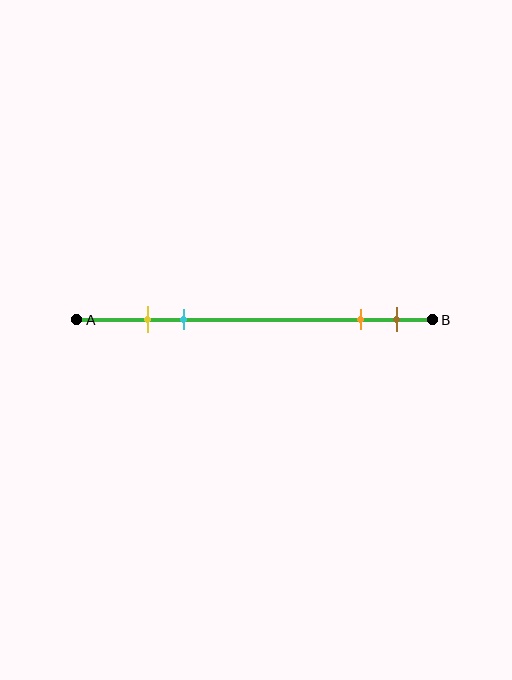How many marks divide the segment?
There are 4 marks dividing the segment.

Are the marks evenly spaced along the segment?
No, the marks are not evenly spaced.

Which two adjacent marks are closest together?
The yellow and cyan marks are the closest adjacent pair.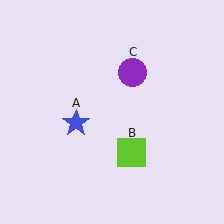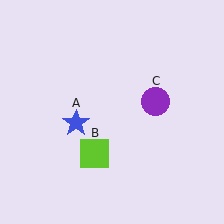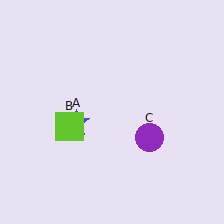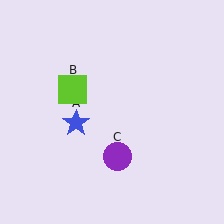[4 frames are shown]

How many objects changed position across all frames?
2 objects changed position: lime square (object B), purple circle (object C).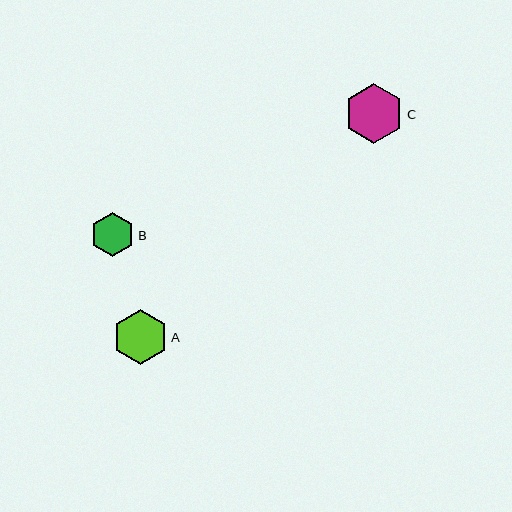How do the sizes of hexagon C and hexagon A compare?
Hexagon C and hexagon A are approximately the same size.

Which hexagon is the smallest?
Hexagon B is the smallest with a size of approximately 44 pixels.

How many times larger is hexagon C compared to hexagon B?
Hexagon C is approximately 1.4 times the size of hexagon B.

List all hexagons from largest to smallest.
From largest to smallest: C, A, B.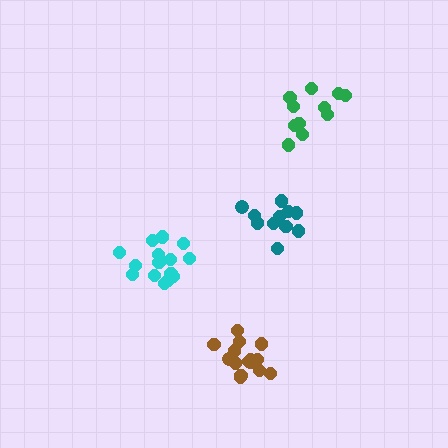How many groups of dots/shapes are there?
There are 4 groups.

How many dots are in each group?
Group 1: 15 dots, Group 2: 15 dots, Group 3: 11 dots, Group 4: 12 dots (53 total).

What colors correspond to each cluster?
The clusters are colored: cyan, brown, teal, green.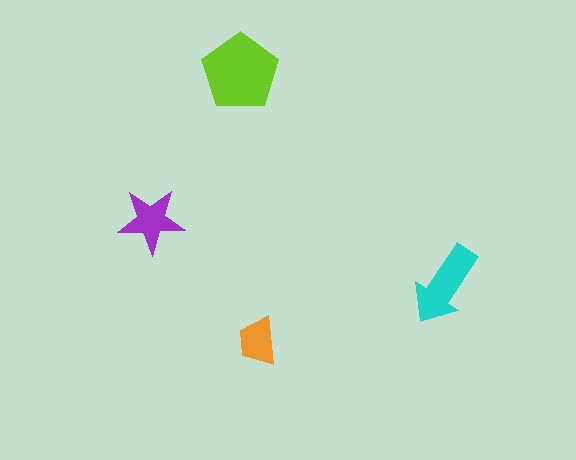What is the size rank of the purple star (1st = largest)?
3rd.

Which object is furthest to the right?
The cyan arrow is rightmost.